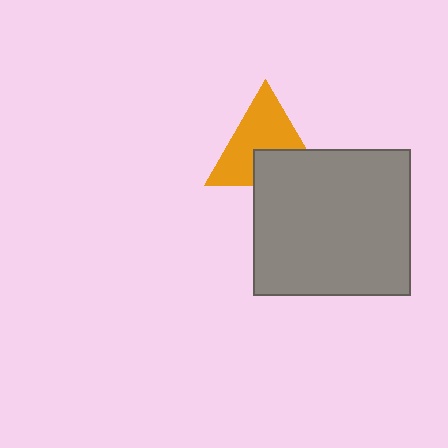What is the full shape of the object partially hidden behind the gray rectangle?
The partially hidden object is an orange triangle.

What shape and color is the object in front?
The object in front is a gray rectangle.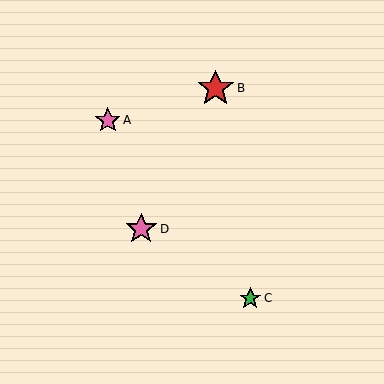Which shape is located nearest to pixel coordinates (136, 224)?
The pink star (labeled D) at (141, 229) is nearest to that location.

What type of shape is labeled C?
Shape C is a green star.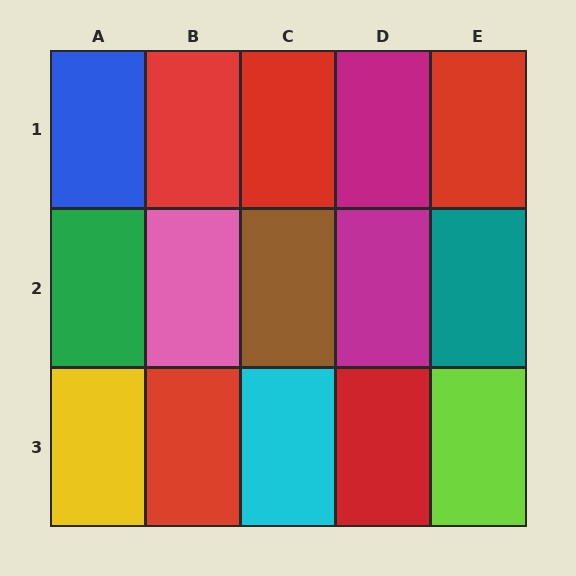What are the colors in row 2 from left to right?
Green, pink, brown, magenta, teal.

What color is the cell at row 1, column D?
Magenta.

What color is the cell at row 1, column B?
Red.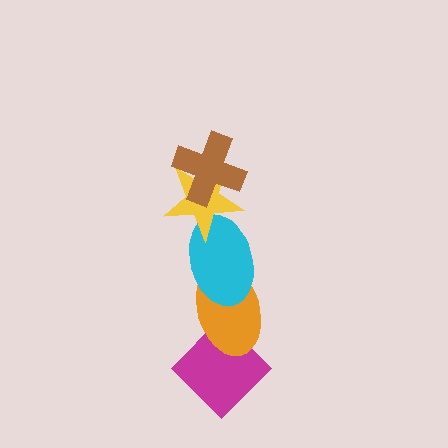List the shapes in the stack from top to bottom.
From top to bottom: the brown cross, the yellow star, the cyan ellipse, the orange ellipse, the magenta diamond.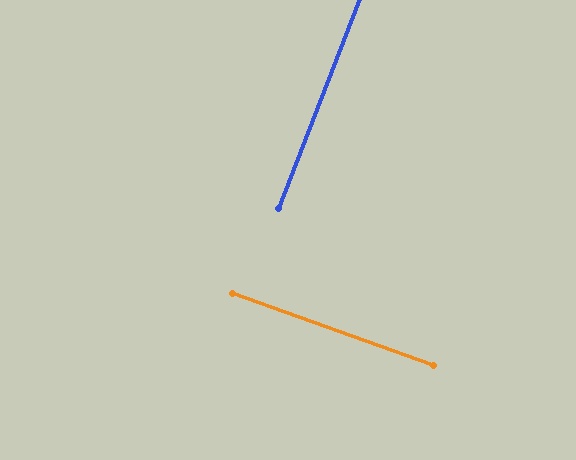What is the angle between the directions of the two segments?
Approximately 89 degrees.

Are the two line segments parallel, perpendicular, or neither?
Perpendicular — they meet at approximately 89°.